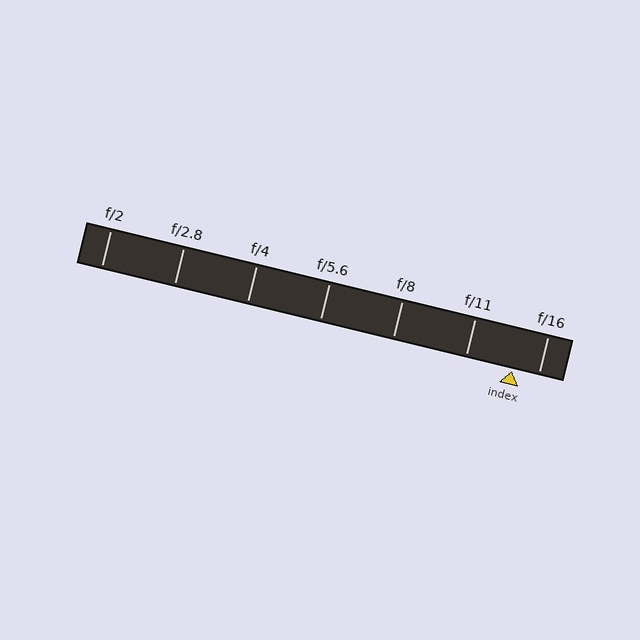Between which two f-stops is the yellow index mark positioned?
The index mark is between f/11 and f/16.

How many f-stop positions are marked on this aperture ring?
There are 7 f-stop positions marked.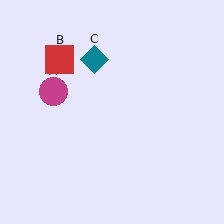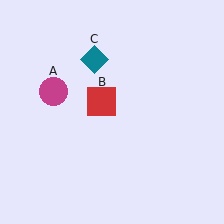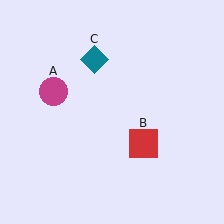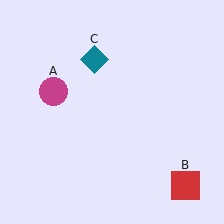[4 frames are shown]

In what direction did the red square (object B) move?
The red square (object B) moved down and to the right.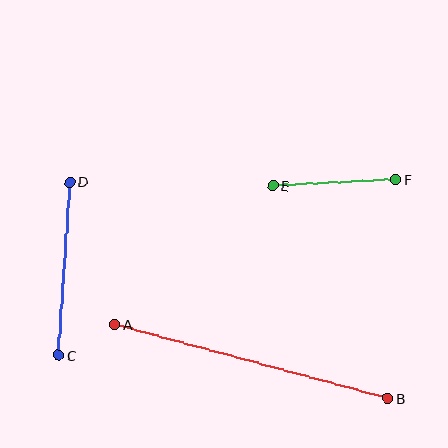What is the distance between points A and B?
The distance is approximately 283 pixels.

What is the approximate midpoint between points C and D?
The midpoint is at approximately (64, 269) pixels.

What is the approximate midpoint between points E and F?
The midpoint is at approximately (334, 182) pixels.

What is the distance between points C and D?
The distance is approximately 173 pixels.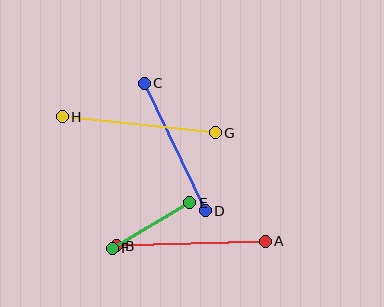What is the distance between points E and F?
The distance is approximately 90 pixels.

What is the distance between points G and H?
The distance is approximately 154 pixels.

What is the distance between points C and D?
The distance is approximately 141 pixels.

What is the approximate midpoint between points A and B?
The midpoint is at approximately (191, 243) pixels.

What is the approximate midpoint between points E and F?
The midpoint is at approximately (151, 226) pixels.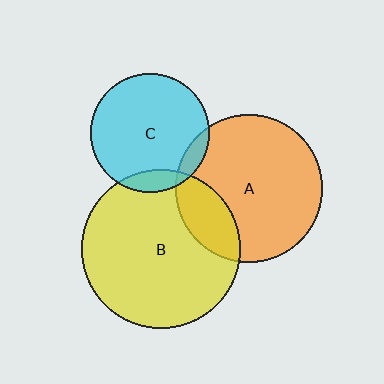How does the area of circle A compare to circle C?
Approximately 1.5 times.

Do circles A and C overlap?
Yes.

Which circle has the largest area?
Circle B (yellow).